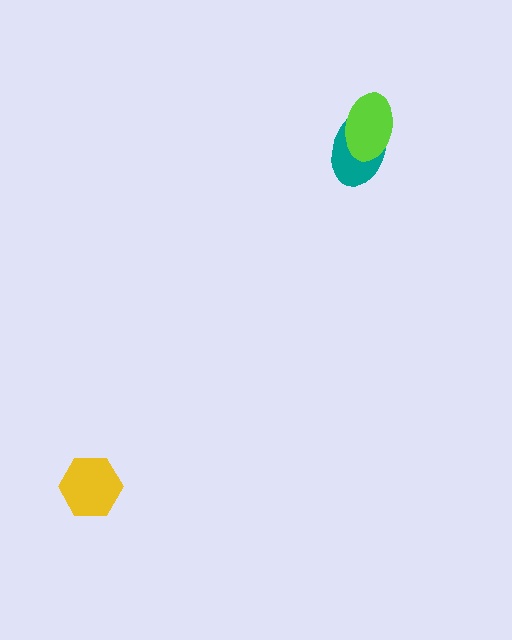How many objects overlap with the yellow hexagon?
0 objects overlap with the yellow hexagon.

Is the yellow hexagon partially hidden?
No, no other shape covers it.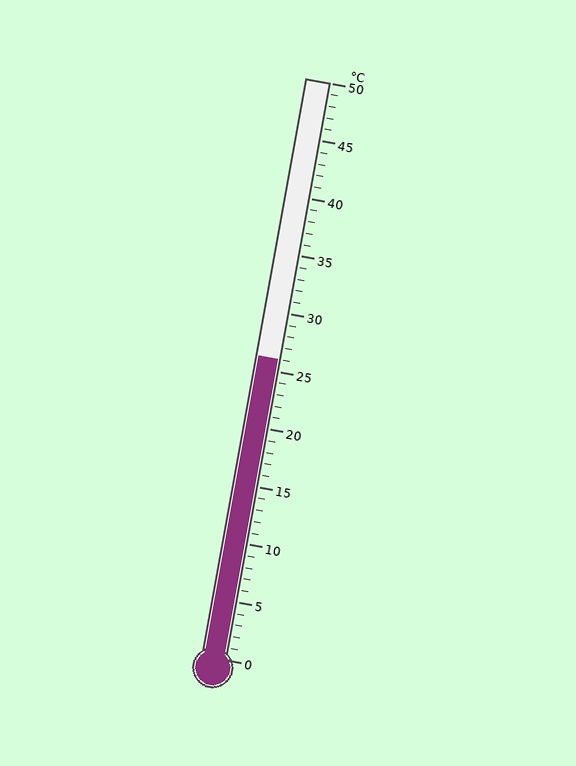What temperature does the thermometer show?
The thermometer shows approximately 26°C.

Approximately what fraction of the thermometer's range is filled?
The thermometer is filled to approximately 50% of its range.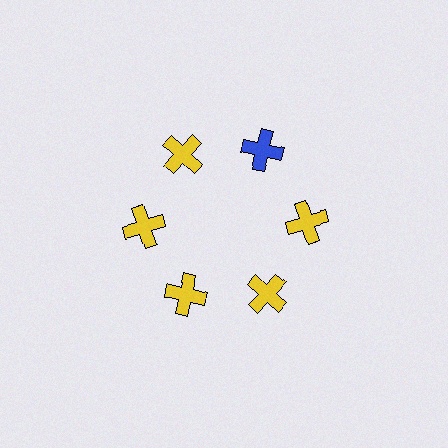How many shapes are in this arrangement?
There are 6 shapes arranged in a ring pattern.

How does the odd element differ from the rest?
It has a different color: blue instead of yellow.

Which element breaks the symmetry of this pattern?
The blue cross at roughly the 1 o'clock position breaks the symmetry. All other shapes are yellow crosses.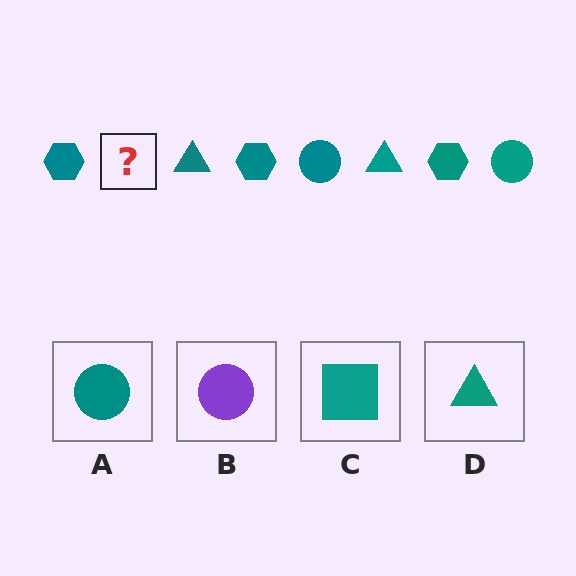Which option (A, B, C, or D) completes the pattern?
A.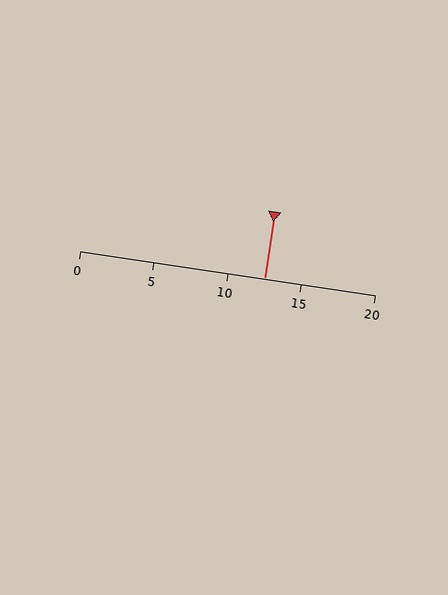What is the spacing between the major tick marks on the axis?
The major ticks are spaced 5 apart.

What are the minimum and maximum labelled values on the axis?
The axis runs from 0 to 20.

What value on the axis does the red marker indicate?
The marker indicates approximately 12.5.